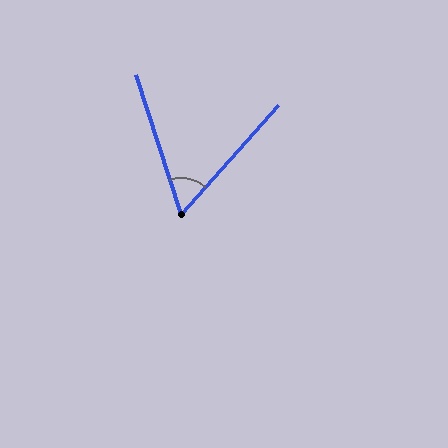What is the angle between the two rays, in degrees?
Approximately 59 degrees.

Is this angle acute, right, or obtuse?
It is acute.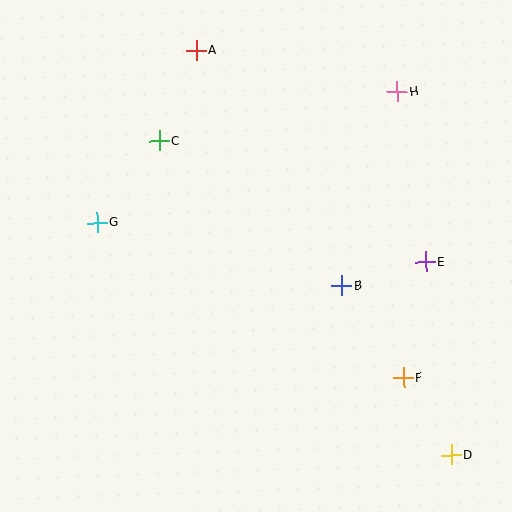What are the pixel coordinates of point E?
Point E is at (426, 262).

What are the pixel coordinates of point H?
Point H is at (397, 92).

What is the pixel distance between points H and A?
The distance between H and A is 205 pixels.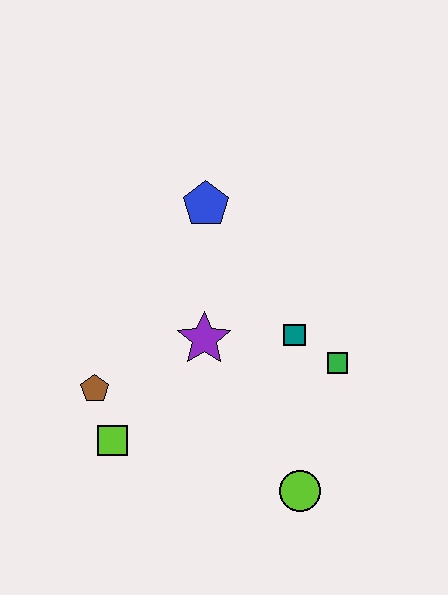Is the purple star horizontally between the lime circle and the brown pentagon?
Yes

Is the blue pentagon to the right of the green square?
No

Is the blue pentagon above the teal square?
Yes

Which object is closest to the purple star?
The teal square is closest to the purple star.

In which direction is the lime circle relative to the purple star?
The lime circle is below the purple star.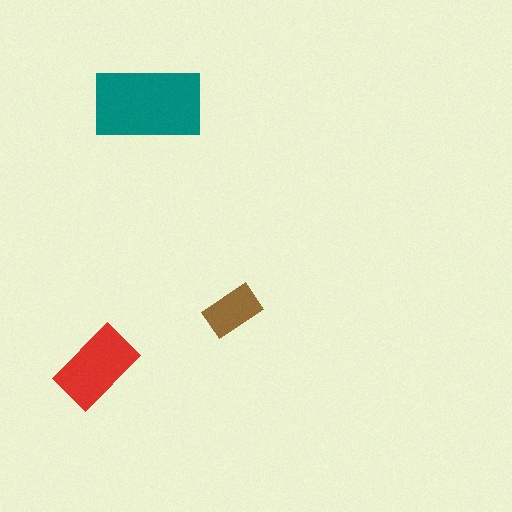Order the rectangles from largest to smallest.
the teal one, the red one, the brown one.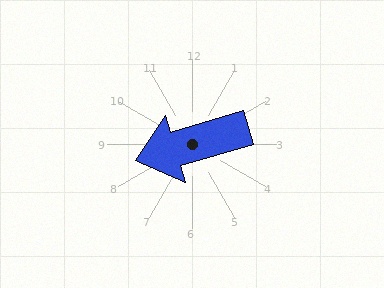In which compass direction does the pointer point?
West.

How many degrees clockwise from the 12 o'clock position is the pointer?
Approximately 253 degrees.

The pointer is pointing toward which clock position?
Roughly 8 o'clock.